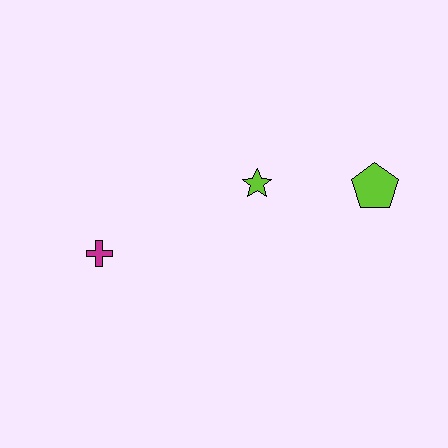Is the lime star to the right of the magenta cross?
Yes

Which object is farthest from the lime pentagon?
The magenta cross is farthest from the lime pentagon.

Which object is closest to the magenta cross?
The lime star is closest to the magenta cross.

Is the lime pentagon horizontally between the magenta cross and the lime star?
No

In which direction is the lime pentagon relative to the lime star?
The lime pentagon is to the right of the lime star.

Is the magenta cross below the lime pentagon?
Yes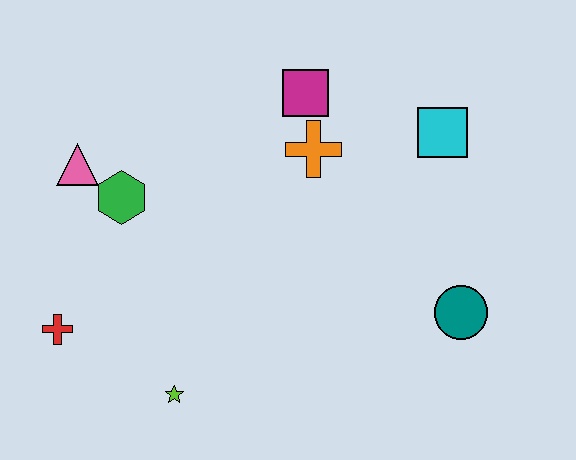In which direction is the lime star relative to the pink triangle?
The lime star is below the pink triangle.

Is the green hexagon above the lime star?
Yes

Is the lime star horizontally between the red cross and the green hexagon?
No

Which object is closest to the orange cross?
The magenta square is closest to the orange cross.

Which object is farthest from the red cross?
The cyan square is farthest from the red cross.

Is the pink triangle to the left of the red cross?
No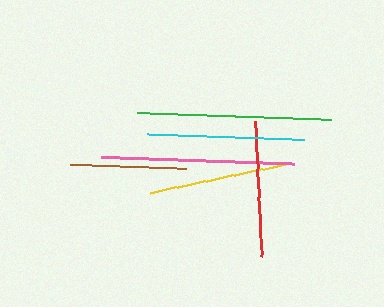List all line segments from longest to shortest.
From longest to shortest: green, pink, cyan, yellow, red, brown.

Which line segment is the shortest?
The brown line is the shortest at approximately 117 pixels.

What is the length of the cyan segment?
The cyan segment is approximately 158 pixels long.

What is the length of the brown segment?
The brown segment is approximately 117 pixels long.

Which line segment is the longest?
The green line is the longest at approximately 194 pixels.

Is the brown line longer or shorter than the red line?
The red line is longer than the brown line.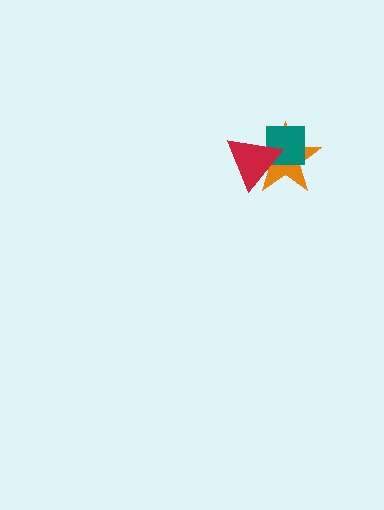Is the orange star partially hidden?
Yes, it is partially covered by another shape.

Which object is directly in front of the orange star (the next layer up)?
The teal square is directly in front of the orange star.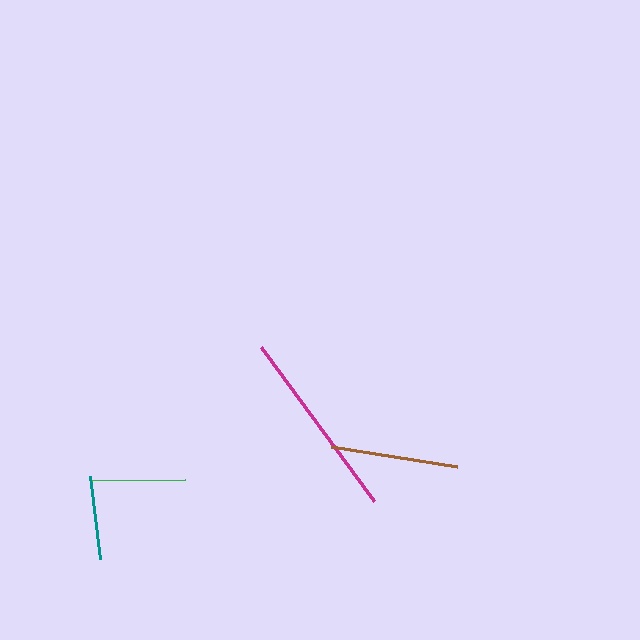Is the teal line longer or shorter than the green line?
The green line is longer than the teal line.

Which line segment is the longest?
The magenta line is the longest at approximately 190 pixels.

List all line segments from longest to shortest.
From longest to shortest: magenta, brown, green, teal.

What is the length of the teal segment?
The teal segment is approximately 84 pixels long.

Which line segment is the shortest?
The teal line is the shortest at approximately 84 pixels.